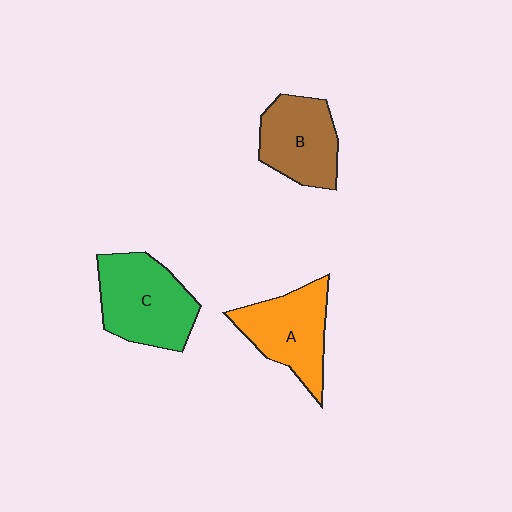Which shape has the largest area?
Shape C (green).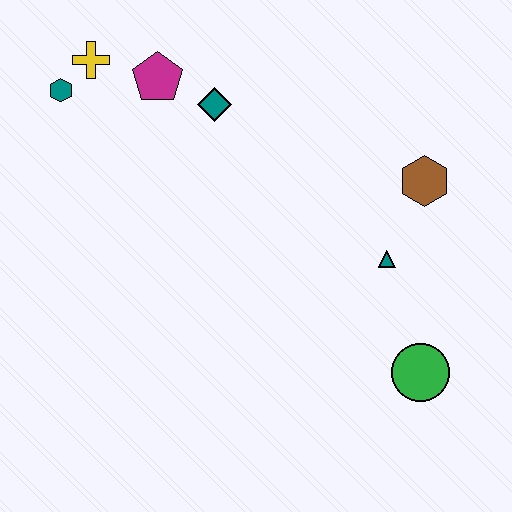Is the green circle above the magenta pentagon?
No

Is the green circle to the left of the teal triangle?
No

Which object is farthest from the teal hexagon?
The green circle is farthest from the teal hexagon.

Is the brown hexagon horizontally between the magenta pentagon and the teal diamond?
No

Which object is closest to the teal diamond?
The magenta pentagon is closest to the teal diamond.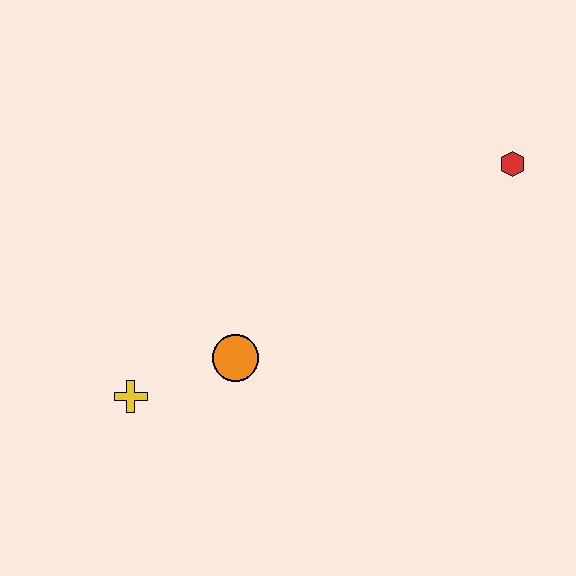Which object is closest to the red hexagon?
The orange circle is closest to the red hexagon.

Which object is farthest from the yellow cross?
The red hexagon is farthest from the yellow cross.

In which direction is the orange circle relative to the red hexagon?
The orange circle is to the left of the red hexagon.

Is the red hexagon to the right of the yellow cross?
Yes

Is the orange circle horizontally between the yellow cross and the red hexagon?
Yes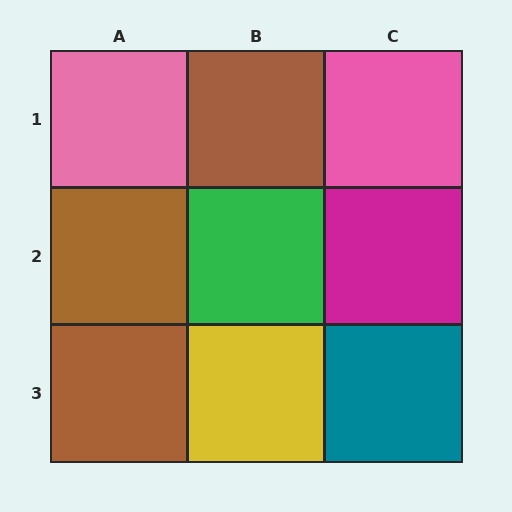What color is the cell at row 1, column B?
Brown.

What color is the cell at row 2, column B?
Green.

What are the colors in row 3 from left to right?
Brown, yellow, teal.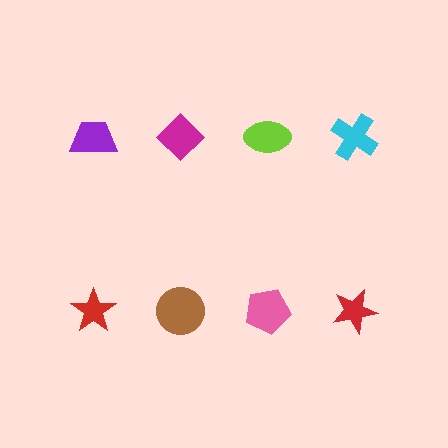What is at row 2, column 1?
A red star.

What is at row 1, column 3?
A lime ellipse.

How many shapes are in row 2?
4 shapes.